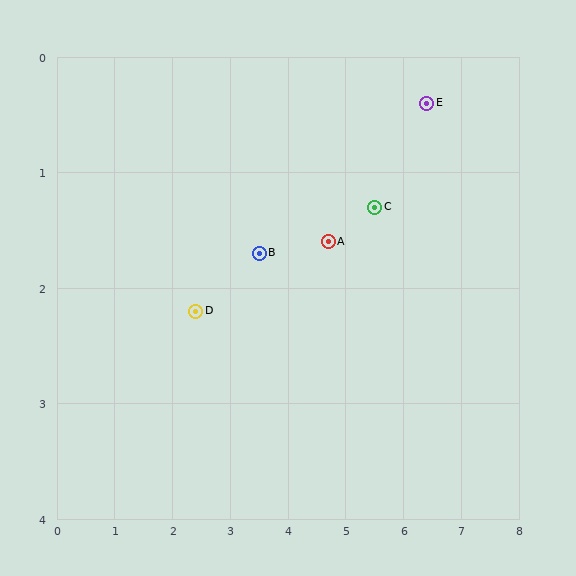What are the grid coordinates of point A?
Point A is at approximately (4.7, 1.6).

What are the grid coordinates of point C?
Point C is at approximately (5.5, 1.3).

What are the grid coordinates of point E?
Point E is at approximately (6.4, 0.4).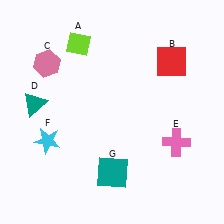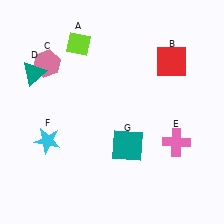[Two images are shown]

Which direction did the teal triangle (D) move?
The teal triangle (D) moved up.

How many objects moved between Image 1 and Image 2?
2 objects moved between the two images.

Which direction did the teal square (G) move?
The teal square (G) moved up.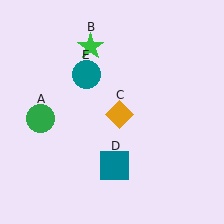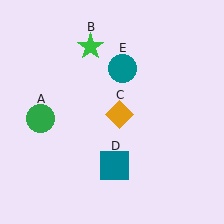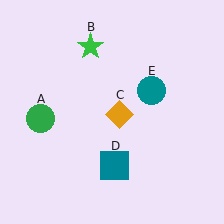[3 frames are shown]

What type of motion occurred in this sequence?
The teal circle (object E) rotated clockwise around the center of the scene.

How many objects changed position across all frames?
1 object changed position: teal circle (object E).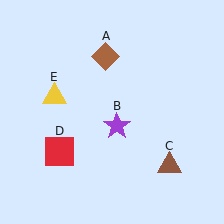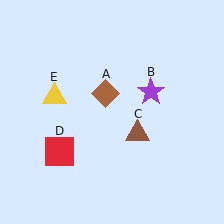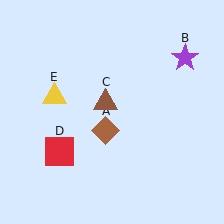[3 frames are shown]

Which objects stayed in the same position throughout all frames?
Red square (object D) and yellow triangle (object E) remained stationary.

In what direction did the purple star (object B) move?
The purple star (object B) moved up and to the right.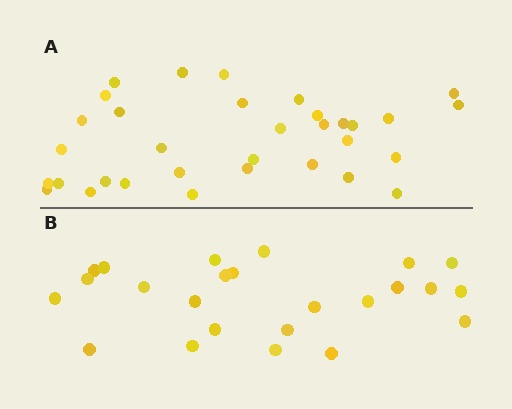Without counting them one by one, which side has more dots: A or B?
Region A (the top region) has more dots.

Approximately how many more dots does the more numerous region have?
Region A has roughly 8 or so more dots than region B.